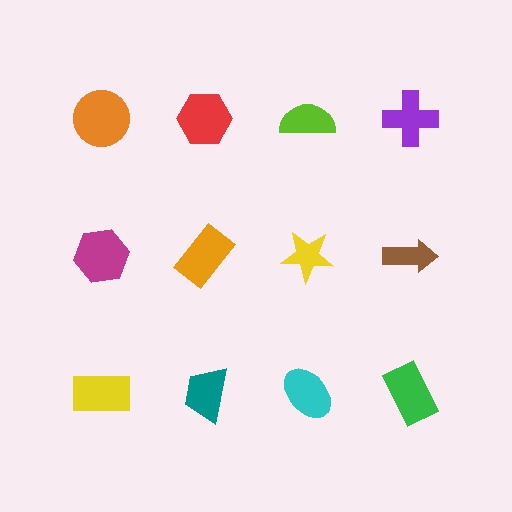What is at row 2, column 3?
A yellow star.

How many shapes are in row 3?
4 shapes.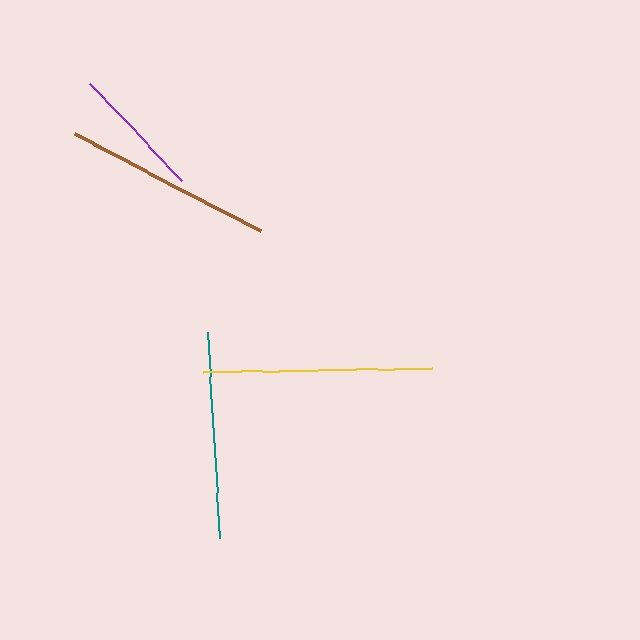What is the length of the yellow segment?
The yellow segment is approximately 229 pixels long.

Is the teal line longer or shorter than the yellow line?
The yellow line is longer than the teal line.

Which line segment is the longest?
The yellow line is the longest at approximately 229 pixels.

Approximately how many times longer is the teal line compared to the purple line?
The teal line is approximately 1.5 times the length of the purple line.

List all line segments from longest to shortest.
From longest to shortest: yellow, brown, teal, purple.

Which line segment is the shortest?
The purple line is the shortest at approximately 134 pixels.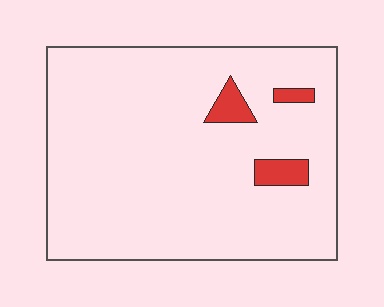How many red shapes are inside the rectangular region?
3.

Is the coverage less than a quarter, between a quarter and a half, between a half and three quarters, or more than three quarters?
Less than a quarter.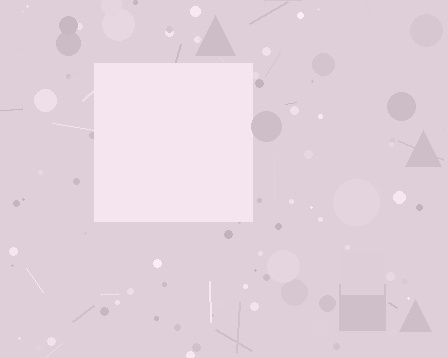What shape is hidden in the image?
A square is hidden in the image.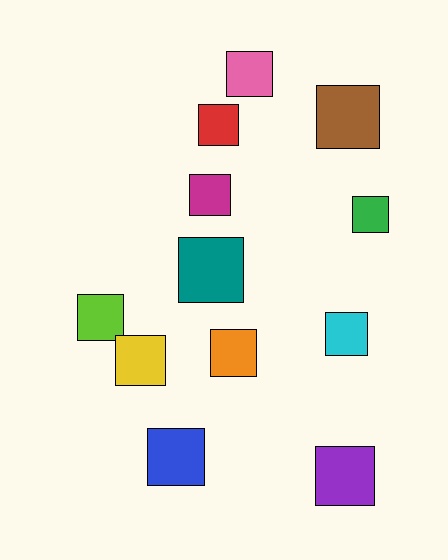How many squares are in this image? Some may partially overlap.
There are 12 squares.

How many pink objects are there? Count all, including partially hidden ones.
There is 1 pink object.